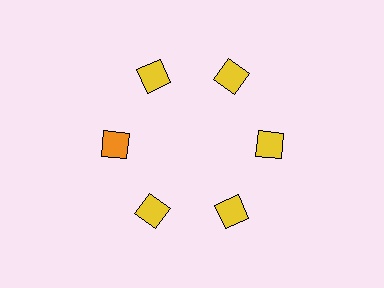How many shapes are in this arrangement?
There are 6 shapes arranged in a ring pattern.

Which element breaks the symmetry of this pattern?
The orange diamond at roughly the 9 o'clock position breaks the symmetry. All other shapes are yellow diamonds.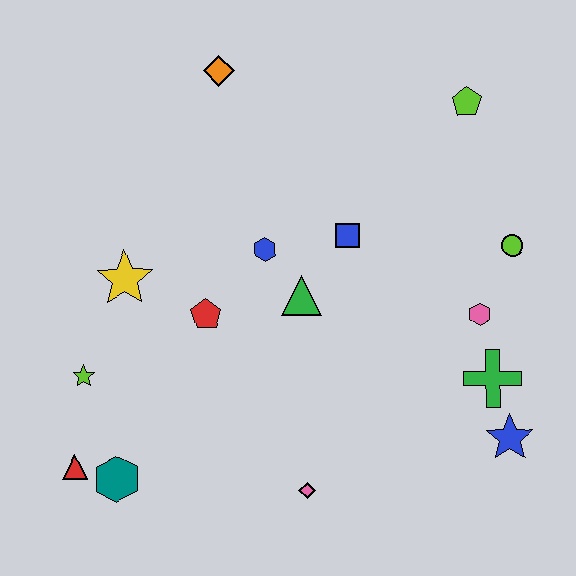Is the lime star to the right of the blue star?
No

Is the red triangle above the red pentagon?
No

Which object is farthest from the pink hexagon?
The red triangle is farthest from the pink hexagon.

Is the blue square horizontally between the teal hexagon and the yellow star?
No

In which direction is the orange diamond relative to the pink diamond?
The orange diamond is above the pink diamond.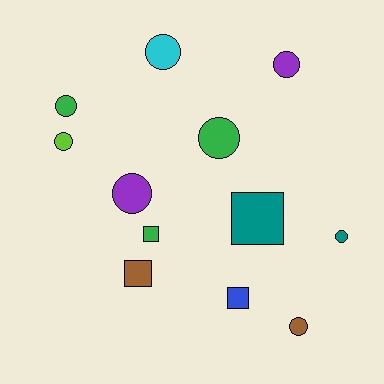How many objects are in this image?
There are 12 objects.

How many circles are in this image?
There are 8 circles.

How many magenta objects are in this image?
There are no magenta objects.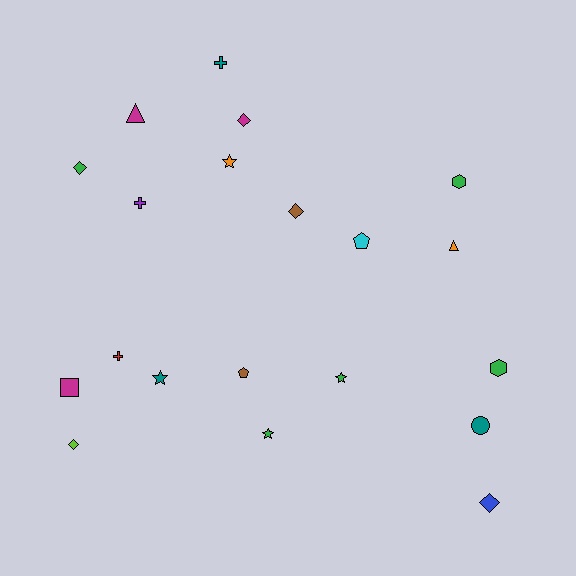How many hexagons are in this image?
There are 2 hexagons.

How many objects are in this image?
There are 20 objects.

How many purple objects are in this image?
There is 1 purple object.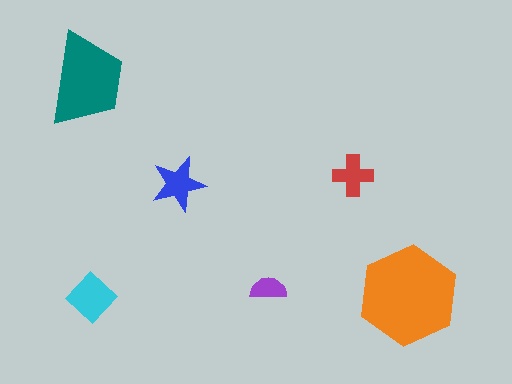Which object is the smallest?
The purple semicircle.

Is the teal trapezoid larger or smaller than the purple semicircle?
Larger.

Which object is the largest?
The orange hexagon.